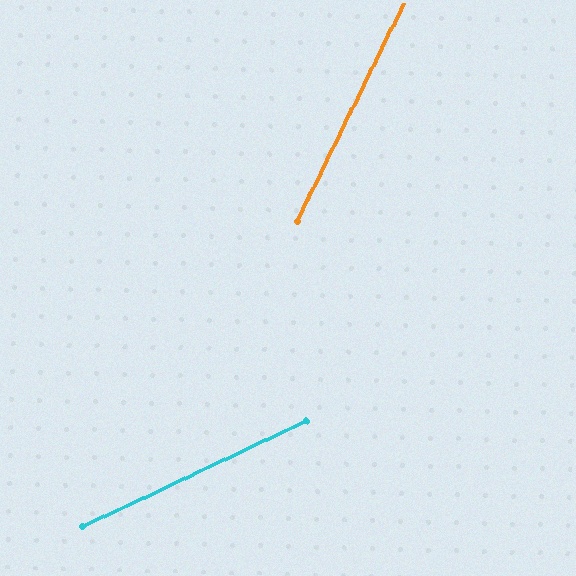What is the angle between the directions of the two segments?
Approximately 39 degrees.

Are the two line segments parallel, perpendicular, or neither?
Neither parallel nor perpendicular — they differ by about 39°.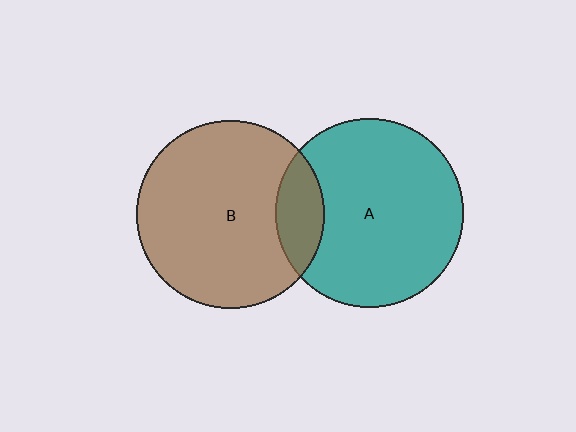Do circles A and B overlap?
Yes.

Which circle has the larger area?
Circle A (teal).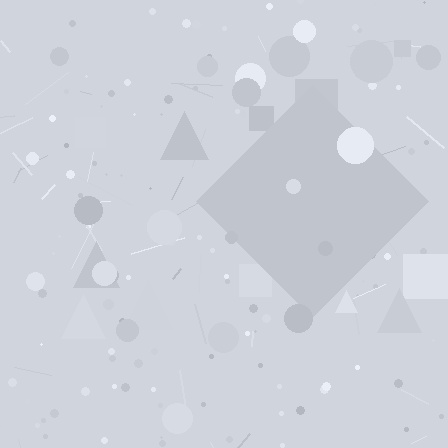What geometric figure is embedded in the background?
A diamond is embedded in the background.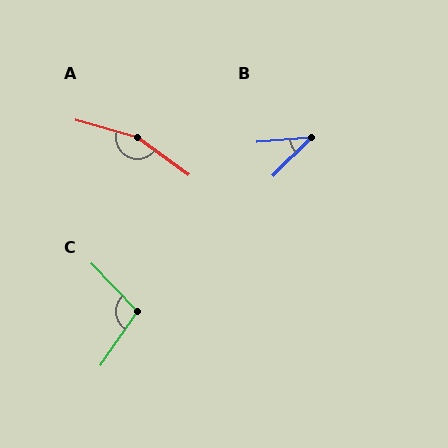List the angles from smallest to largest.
B (40°), C (101°), A (159°).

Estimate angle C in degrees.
Approximately 101 degrees.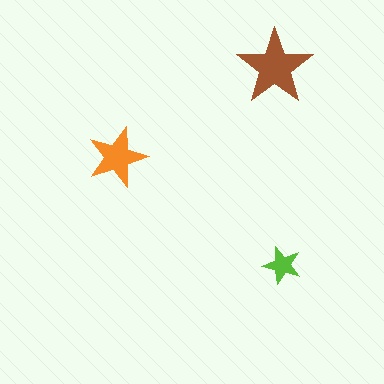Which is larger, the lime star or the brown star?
The brown one.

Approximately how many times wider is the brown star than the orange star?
About 1.5 times wider.